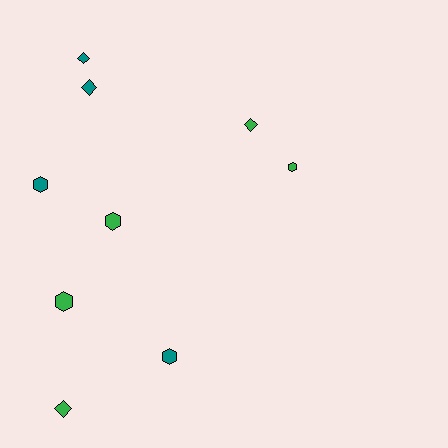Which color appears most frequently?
Green, with 5 objects.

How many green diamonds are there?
There are 2 green diamonds.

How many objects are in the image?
There are 9 objects.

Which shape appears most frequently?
Hexagon, with 5 objects.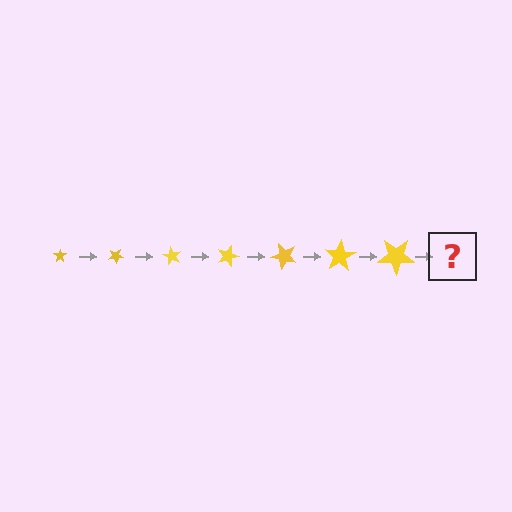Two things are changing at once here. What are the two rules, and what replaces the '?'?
The two rules are that the star grows larger each step and it rotates 30 degrees each step. The '?' should be a star, larger than the previous one and rotated 210 degrees from the start.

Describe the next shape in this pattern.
It should be a star, larger than the previous one and rotated 210 degrees from the start.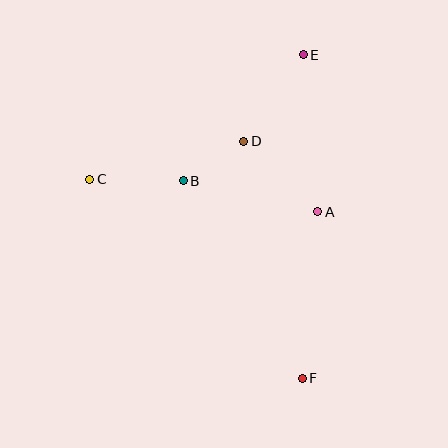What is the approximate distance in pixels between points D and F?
The distance between D and F is approximately 244 pixels.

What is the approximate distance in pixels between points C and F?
The distance between C and F is approximately 291 pixels.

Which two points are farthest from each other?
Points E and F are farthest from each other.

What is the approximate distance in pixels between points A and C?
The distance between A and C is approximately 230 pixels.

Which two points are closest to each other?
Points B and D are closest to each other.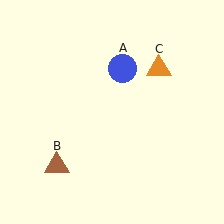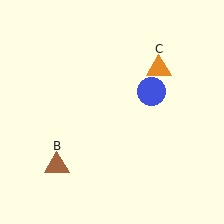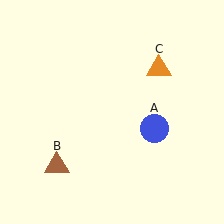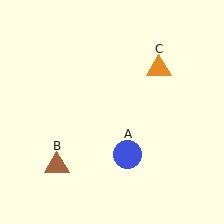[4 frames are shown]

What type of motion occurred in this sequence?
The blue circle (object A) rotated clockwise around the center of the scene.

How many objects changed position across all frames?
1 object changed position: blue circle (object A).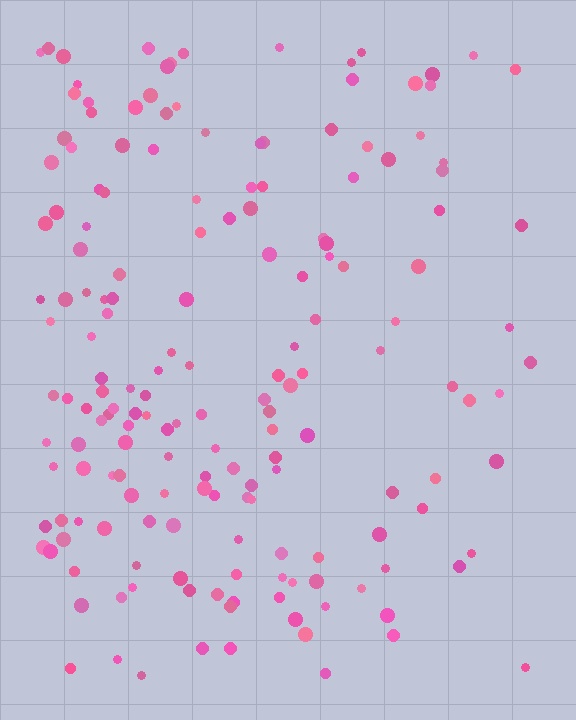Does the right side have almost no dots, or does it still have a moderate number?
Still a moderate number, just noticeably fewer than the left.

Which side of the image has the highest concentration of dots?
The left.